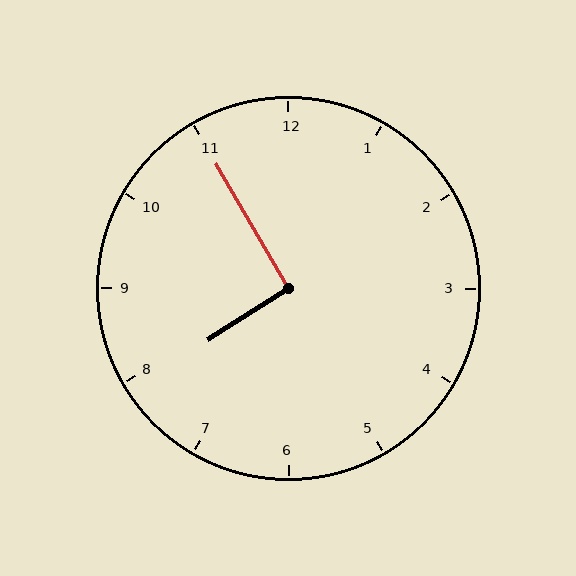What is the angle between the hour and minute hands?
Approximately 92 degrees.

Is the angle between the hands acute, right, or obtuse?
It is right.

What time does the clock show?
7:55.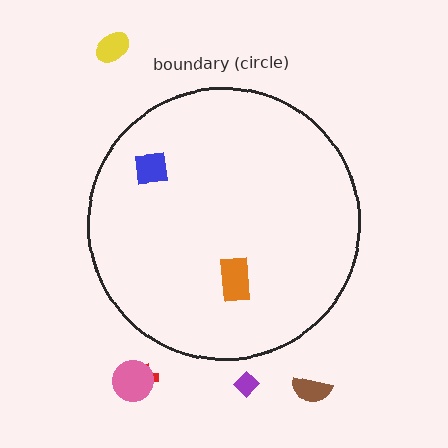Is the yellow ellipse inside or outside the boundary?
Outside.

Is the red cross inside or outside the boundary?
Outside.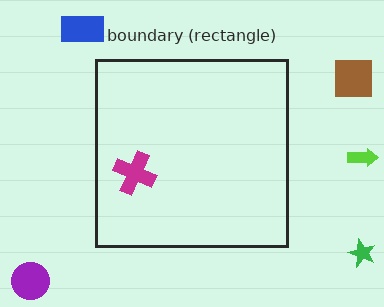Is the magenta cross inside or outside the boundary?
Inside.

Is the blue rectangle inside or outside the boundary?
Outside.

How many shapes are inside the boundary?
1 inside, 5 outside.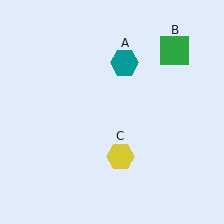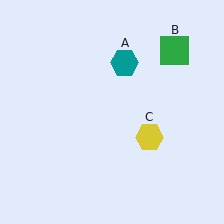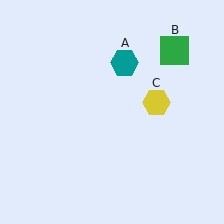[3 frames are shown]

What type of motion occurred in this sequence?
The yellow hexagon (object C) rotated counterclockwise around the center of the scene.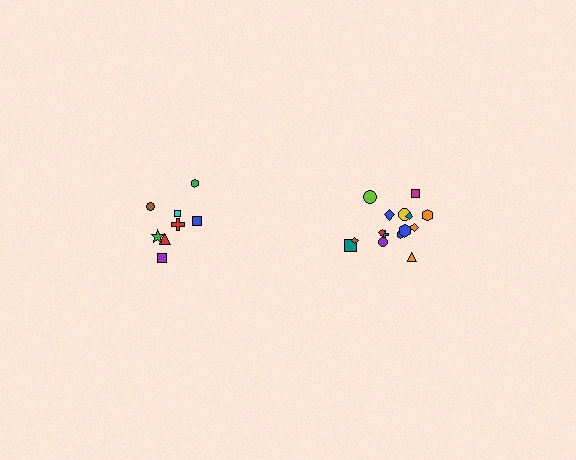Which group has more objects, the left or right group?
The right group.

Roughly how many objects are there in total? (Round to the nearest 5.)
Roughly 25 objects in total.